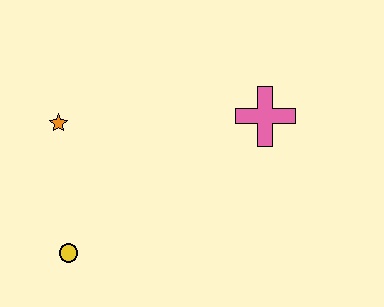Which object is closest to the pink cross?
The orange star is closest to the pink cross.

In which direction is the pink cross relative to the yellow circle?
The pink cross is to the right of the yellow circle.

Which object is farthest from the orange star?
The pink cross is farthest from the orange star.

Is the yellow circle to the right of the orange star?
Yes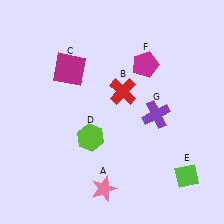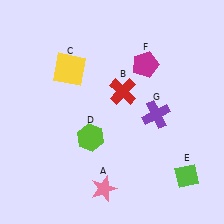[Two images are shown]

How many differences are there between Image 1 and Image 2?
There is 1 difference between the two images.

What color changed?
The square (C) changed from magenta in Image 1 to yellow in Image 2.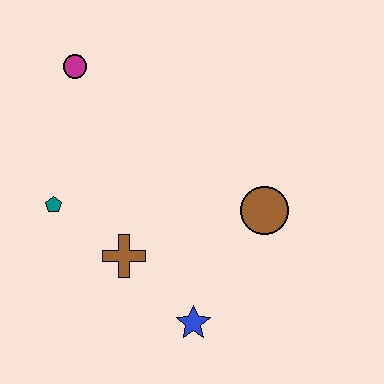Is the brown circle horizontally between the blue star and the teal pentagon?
No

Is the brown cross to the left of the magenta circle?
No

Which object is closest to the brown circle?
The blue star is closest to the brown circle.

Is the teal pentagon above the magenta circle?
No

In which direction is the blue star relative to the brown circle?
The blue star is below the brown circle.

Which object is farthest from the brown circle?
The magenta circle is farthest from the brown circle.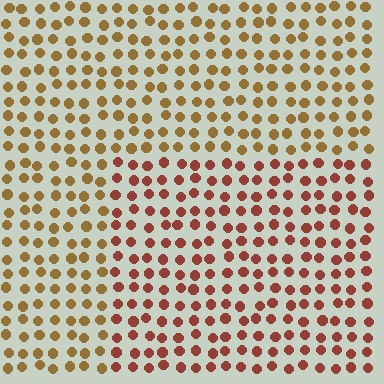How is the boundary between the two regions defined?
The boundary is defined purely by a slight shift in hue (about 34 degrees). Spacing, size, and orientation are identical on both sides.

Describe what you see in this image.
The image is filled with small brown elements in a uniform arrangement. A rectangle-shaped region is visible where the elements are tinted to a slightly different hue, forming a subtle color boundary.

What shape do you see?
I see a rectangle.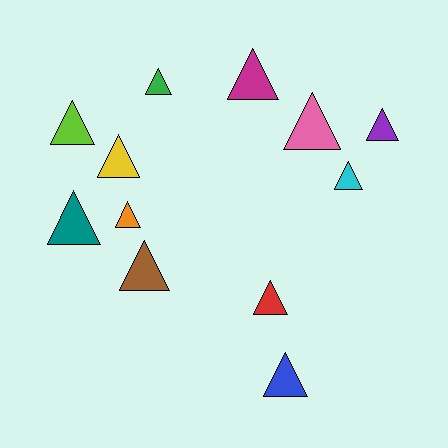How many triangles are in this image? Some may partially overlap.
There are 12 triangles.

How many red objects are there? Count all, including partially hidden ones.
There is 1 red object.